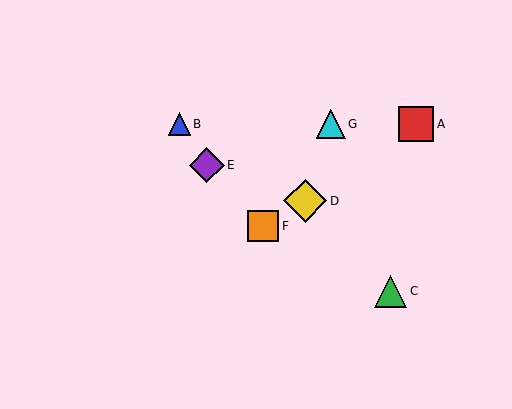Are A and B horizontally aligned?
Yes, both are at y≈124.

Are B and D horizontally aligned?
No, B is at y≈124 and D is at y≈201.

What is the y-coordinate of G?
Object G is at y≈124.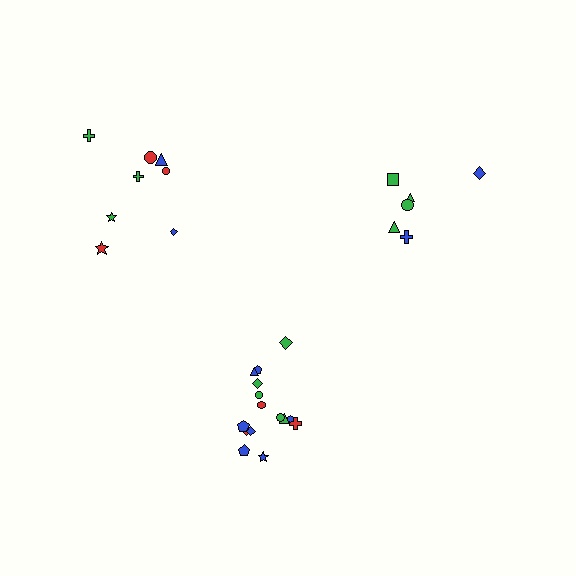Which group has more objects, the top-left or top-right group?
The top-left group.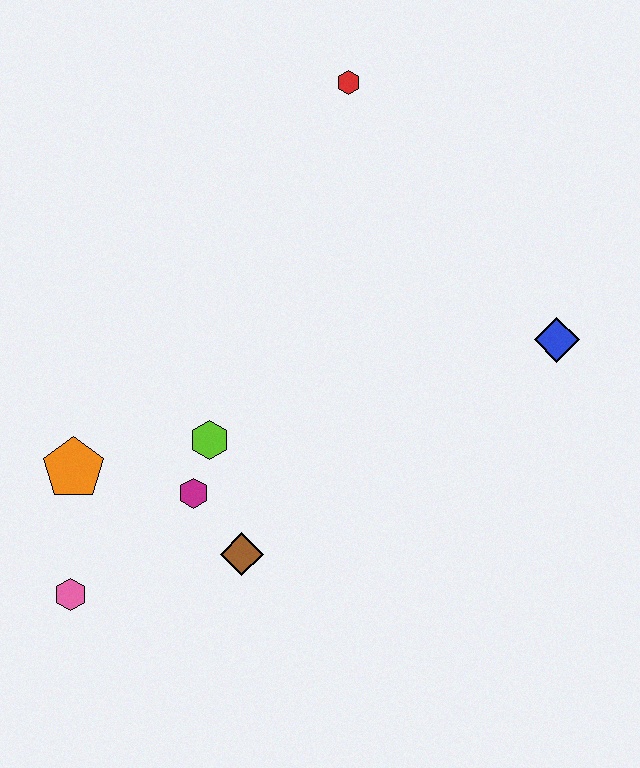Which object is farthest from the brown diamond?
The red hexagon is farthest from the brown diamond.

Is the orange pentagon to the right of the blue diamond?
No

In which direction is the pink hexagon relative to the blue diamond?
The pink hexagon is to the left of the blue diamond.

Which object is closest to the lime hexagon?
The magenta hexagon is closest to the lime hexagon.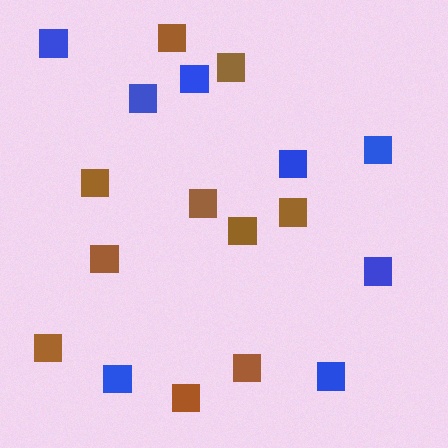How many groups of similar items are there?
There are 2 groups: one group of blue squares (8) and one group of brown squares (10).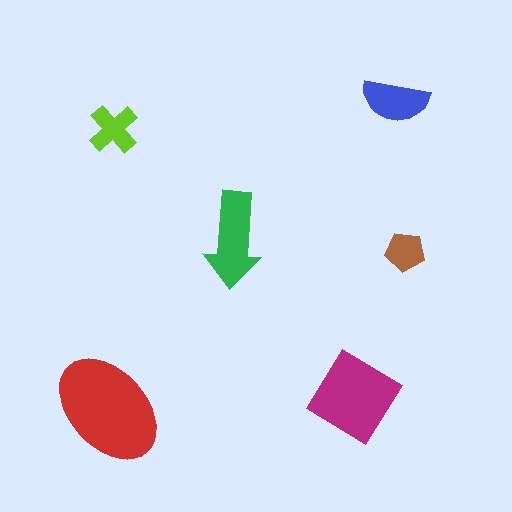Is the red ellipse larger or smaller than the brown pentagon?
Larger.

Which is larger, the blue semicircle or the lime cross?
The blue semicircle.